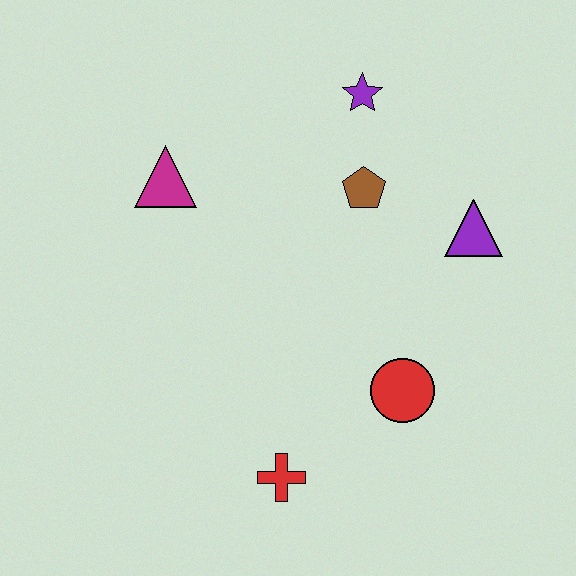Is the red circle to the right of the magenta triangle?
Yes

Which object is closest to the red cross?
The red circle is closest to the red cross.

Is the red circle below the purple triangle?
Yes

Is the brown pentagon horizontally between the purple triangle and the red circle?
No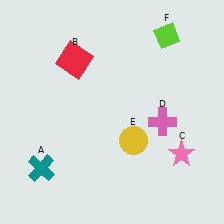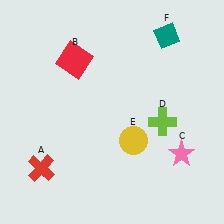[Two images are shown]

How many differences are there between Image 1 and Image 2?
There are 3 differences between the two images.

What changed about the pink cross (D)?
In Image 1, D is pink. In Image 2, it changed to lime.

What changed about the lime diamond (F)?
In Image 1, F is lime. In Image 2, it changed to teal.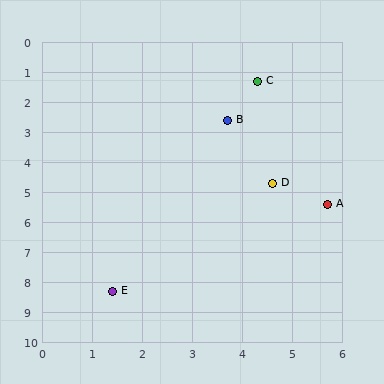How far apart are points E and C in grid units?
Points E and C are about 7.6 grid units apart.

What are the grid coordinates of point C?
Point C is at approximately (4.3, 1.3).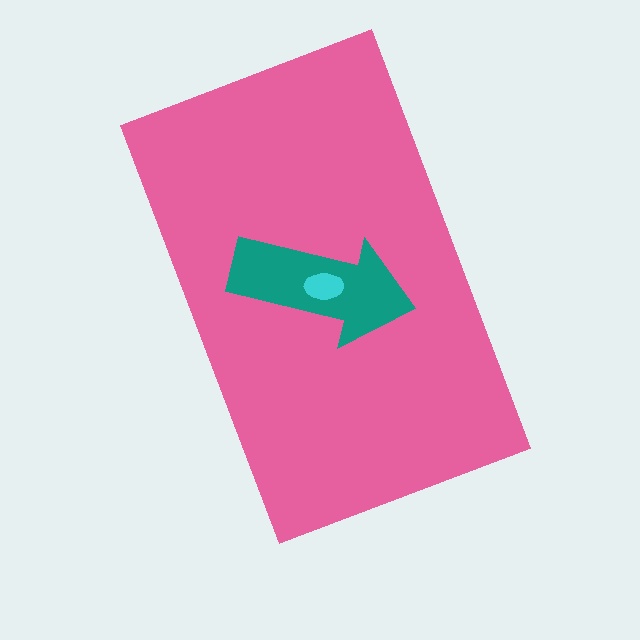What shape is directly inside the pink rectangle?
The teal arrow.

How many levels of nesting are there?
3.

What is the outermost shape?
The pink rectangle.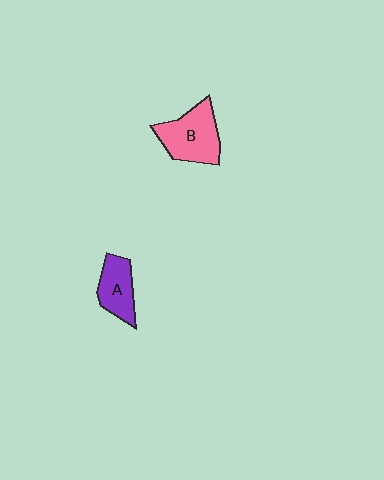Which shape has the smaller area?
Shape A (purple).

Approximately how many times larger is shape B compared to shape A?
Approximately 1.4 times.